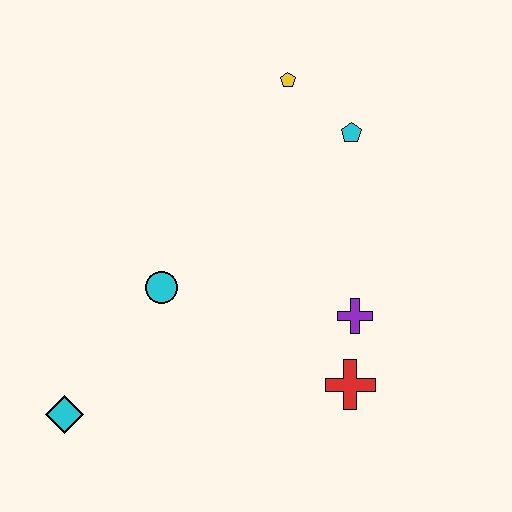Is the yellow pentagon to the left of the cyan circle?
No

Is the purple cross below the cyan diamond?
No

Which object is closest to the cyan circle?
The cyan diamond is closest to the cyan circle.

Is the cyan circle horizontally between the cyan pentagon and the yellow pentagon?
No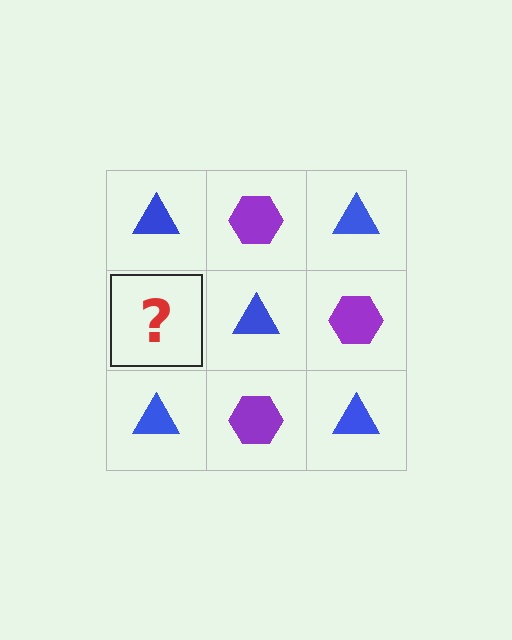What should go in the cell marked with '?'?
The missing cell should contain a purple hexagon.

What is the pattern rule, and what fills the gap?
The rule is that it alternates blue triangle and purple hexagon in a checkerboard pattern. The gap should be filled with a purple hexagon.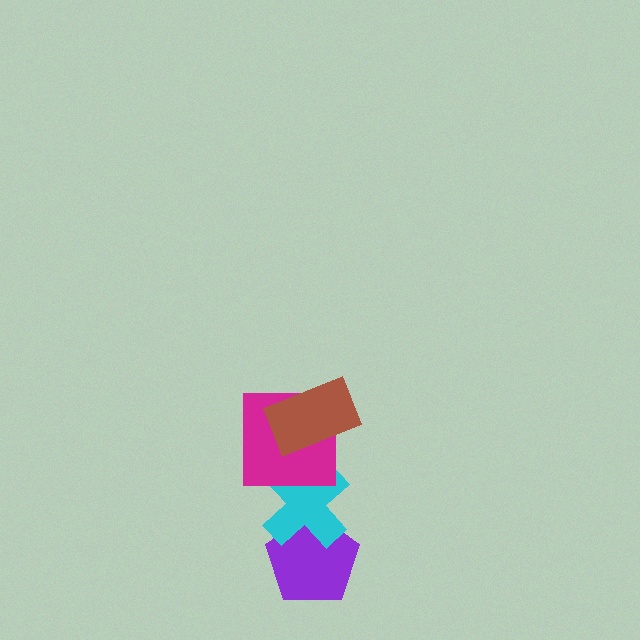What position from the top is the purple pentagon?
The purple pentagon is 4th from the top.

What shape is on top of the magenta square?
The brown rectangle is on top of the magenta square.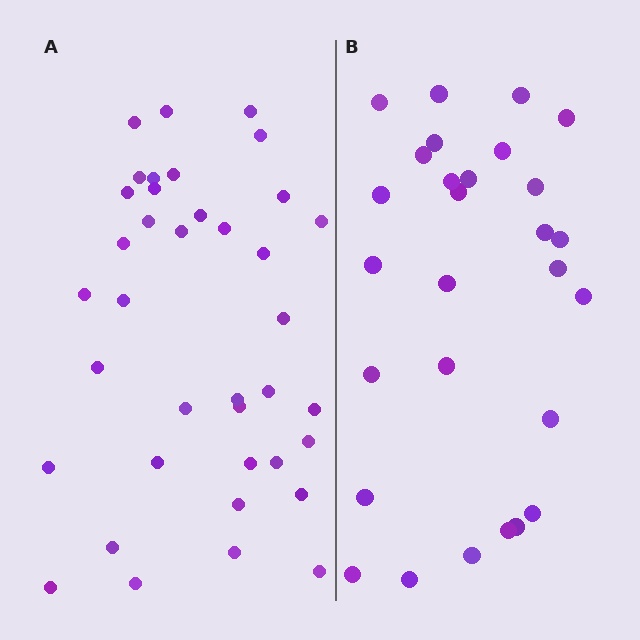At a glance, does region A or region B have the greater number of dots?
Region A (the left region) has more dots.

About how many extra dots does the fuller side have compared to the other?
Region A has roughly 10 or so more dots than region B.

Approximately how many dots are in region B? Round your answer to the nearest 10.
About 30 dots. (The exact count is 28, which rounds to 30.)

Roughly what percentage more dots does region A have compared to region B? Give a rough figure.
About 35% more.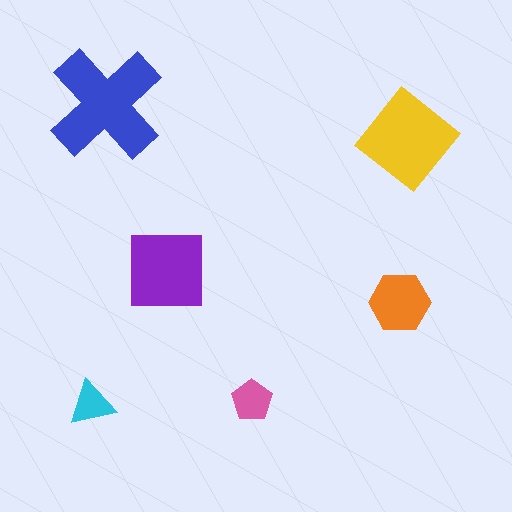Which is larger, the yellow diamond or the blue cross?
The blue cross.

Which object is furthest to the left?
The cyan triangle is leftmost.